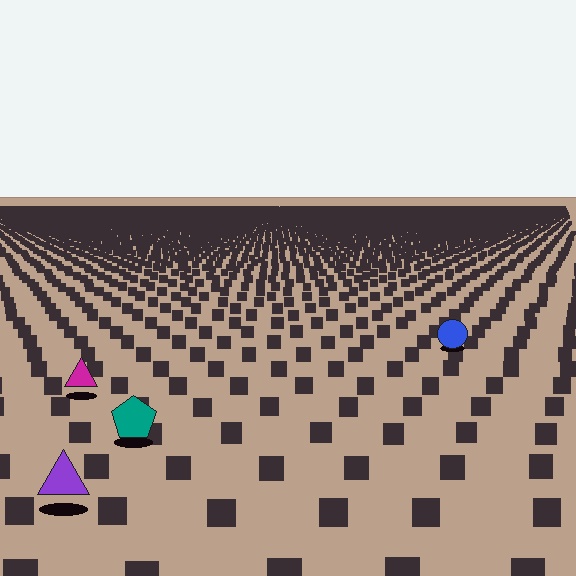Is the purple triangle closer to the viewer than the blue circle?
Yes. The purple triangle is closer — you can tell from the texture gradient: the ground texture is coarser near it.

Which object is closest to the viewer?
The purple triangle is closest. The texture marks near it are larger and more spread out.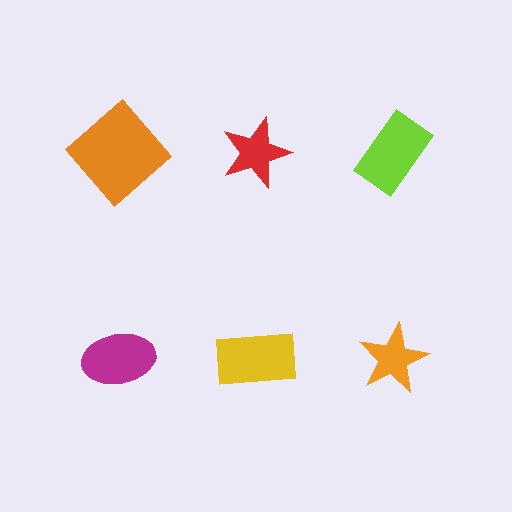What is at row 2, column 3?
An orange star.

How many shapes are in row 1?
3 shapes.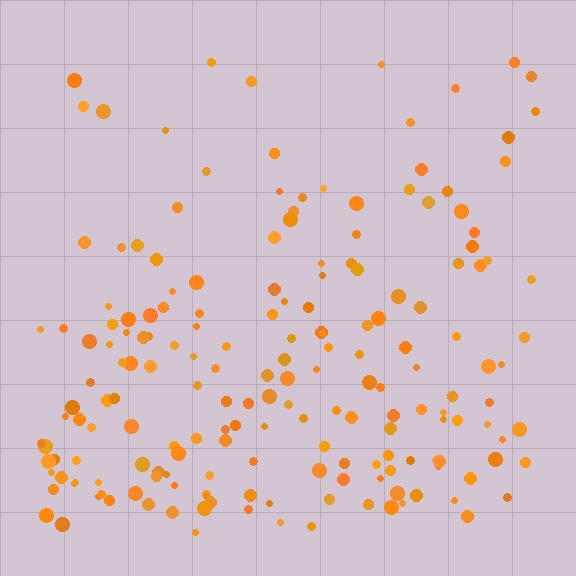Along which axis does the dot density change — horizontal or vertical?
Vertical.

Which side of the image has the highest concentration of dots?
The bottom.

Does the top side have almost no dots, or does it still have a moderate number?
Still a moderate number, just noticeably fewer than the bottom.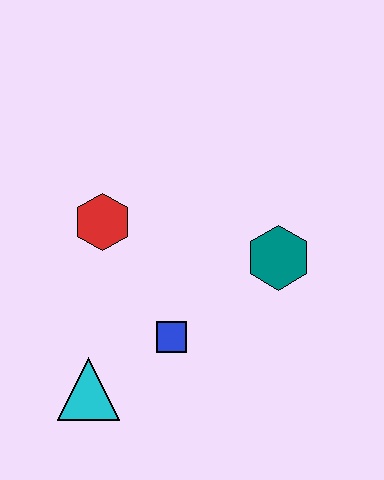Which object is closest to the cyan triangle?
The blue square is closest to the cyan triangle.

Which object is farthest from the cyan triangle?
The teal hexagon is farthest from the cyan triangle.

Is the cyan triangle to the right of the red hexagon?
No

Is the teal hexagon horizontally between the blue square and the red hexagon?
No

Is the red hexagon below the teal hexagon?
No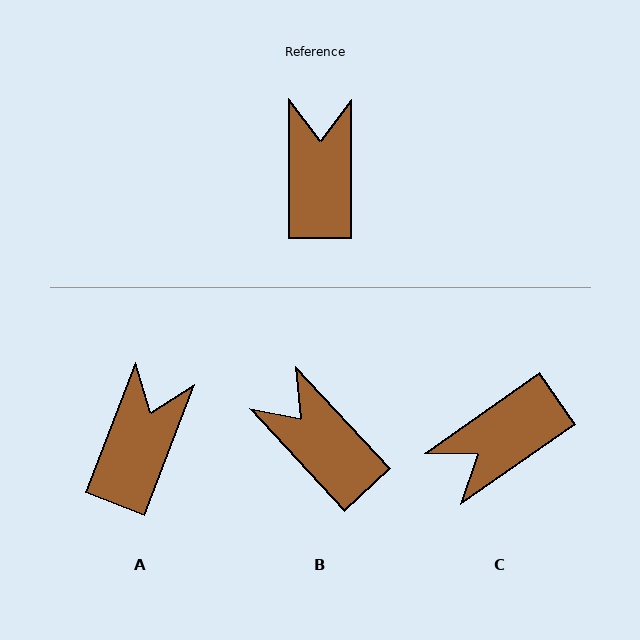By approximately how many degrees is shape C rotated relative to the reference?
Approximately 125 degrees counter-clockwise.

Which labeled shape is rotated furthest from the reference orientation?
C, about 125 degrees away.